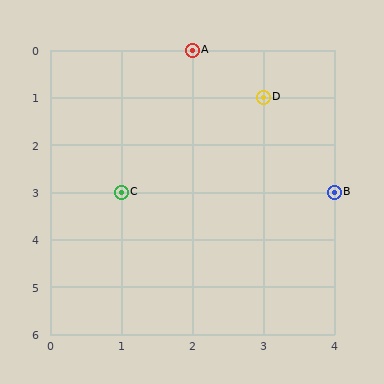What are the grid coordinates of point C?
Point C is at grid coordinates (1, 3).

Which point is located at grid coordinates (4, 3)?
Point B is at (4, 3).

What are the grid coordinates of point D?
Point D is at grid coordinates (3, 1).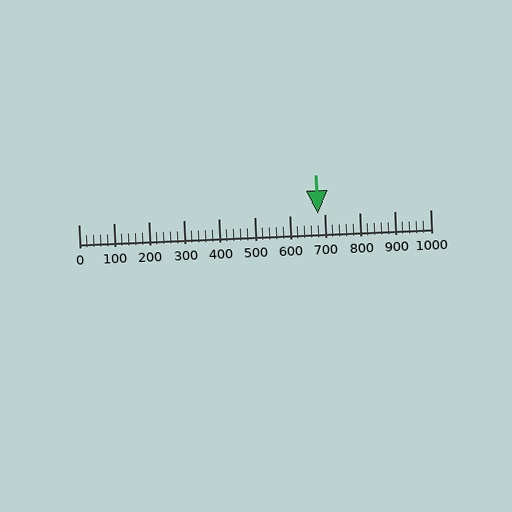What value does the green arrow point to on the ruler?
The green arrow points to approximately 680.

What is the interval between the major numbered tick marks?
The major tick marks are spaced 100 units apart.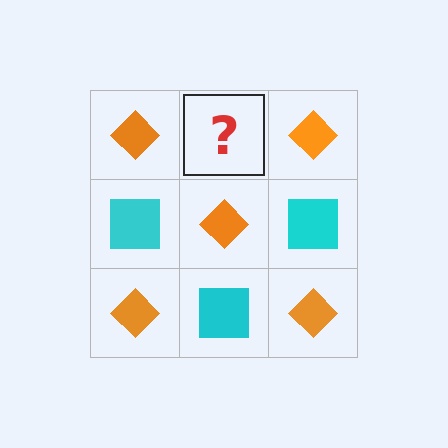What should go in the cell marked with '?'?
The missing cell should contain a cyan square.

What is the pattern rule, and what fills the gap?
The rule is that it alternates orange diamond and cyan square in a checkerboard pattern. The gap should be filled with a cyan square.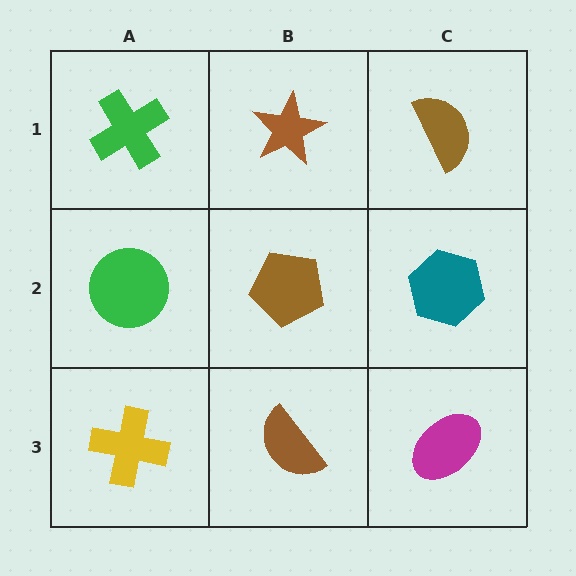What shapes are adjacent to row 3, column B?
A brown pentagon (row 2, column B), a yellow cross (row 3, column A), a magenta ellipse (row 3, column C).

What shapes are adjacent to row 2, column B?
A brown star (row 1, column B), a brown semicircle (row 3, column B), a green circle (row 2, column A), a teal hexagon (row 2, column C).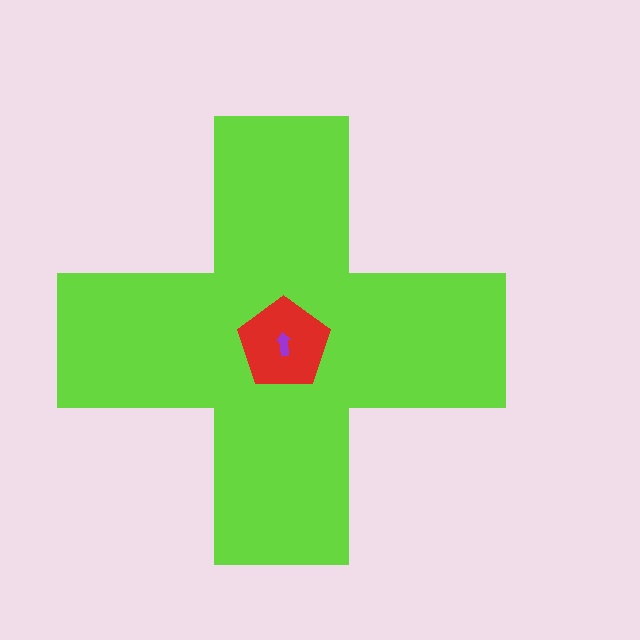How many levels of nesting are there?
3.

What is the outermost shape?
The lime cross.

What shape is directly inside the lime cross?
The red pentagon.